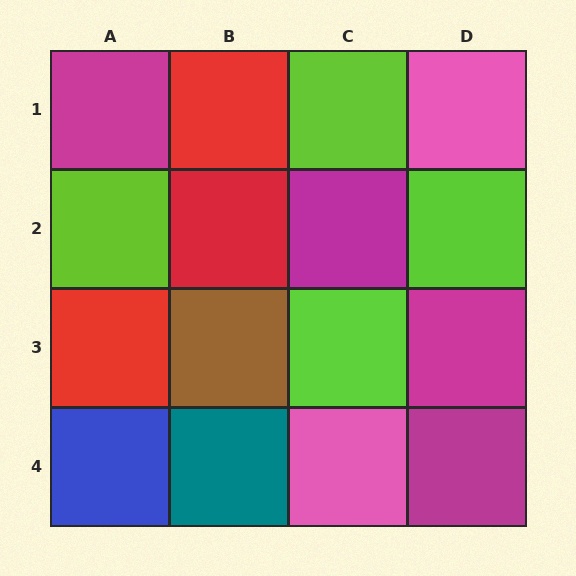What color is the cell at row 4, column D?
Magenta.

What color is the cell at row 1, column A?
Magenta.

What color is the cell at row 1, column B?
Red.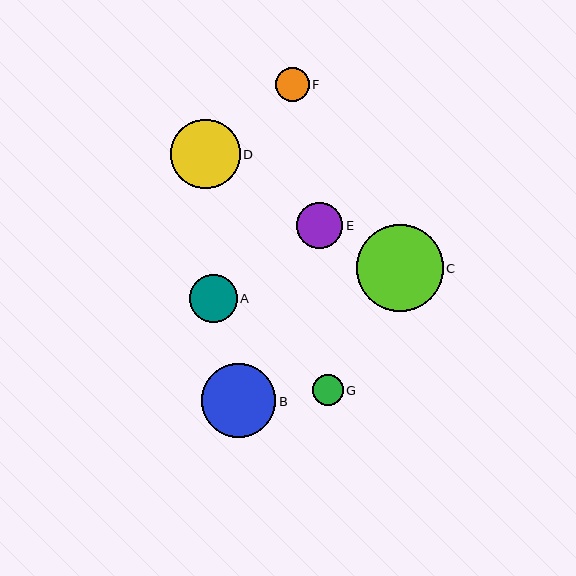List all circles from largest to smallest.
From largest to smallest: C, B, D, A, E, F, G.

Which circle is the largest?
Circle C is the largest with a size of approximately 87 pixels.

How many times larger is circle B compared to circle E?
Circle B is approximately 1.6 times the size of circle E.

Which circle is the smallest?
Circle G is the smallest with a size of approximately 31 pixels.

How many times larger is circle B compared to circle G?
Circle B is approximately 2.4 times the size of circle G.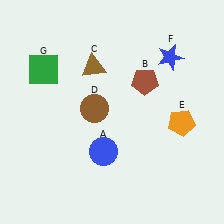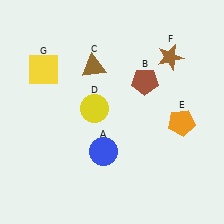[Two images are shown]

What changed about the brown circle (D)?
In Image 1, D is brown. In Image 2, it changed to yellow.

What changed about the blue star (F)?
In Image 1, F is blue. In Image 2, it changed to brown.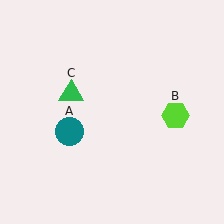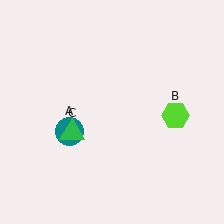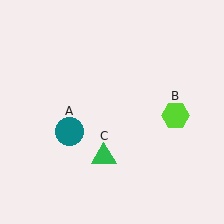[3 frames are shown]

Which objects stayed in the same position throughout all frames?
Teal circle (object A) and lime hexagon (object B) remained stationary.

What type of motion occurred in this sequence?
The green triangle (object C) rotated counterclockwise around the center of the scene.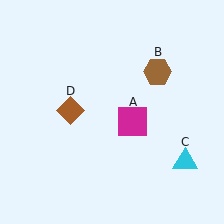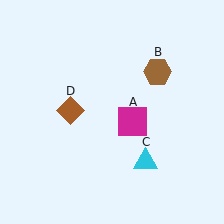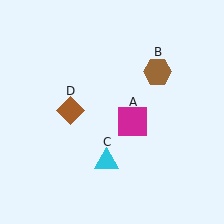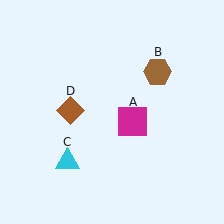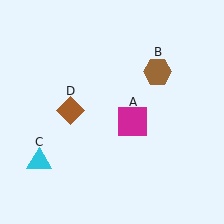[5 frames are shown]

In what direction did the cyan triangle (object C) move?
The cyan triangle (object C) moved left.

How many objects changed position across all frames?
1 object changed position: cyan triangle (object C).